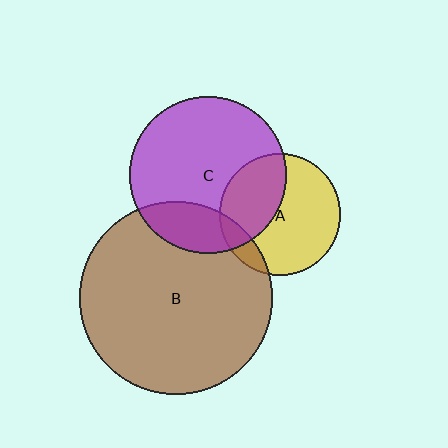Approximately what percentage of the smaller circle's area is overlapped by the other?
Approximately 40%.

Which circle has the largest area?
Circle B (brown).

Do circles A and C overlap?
Yes.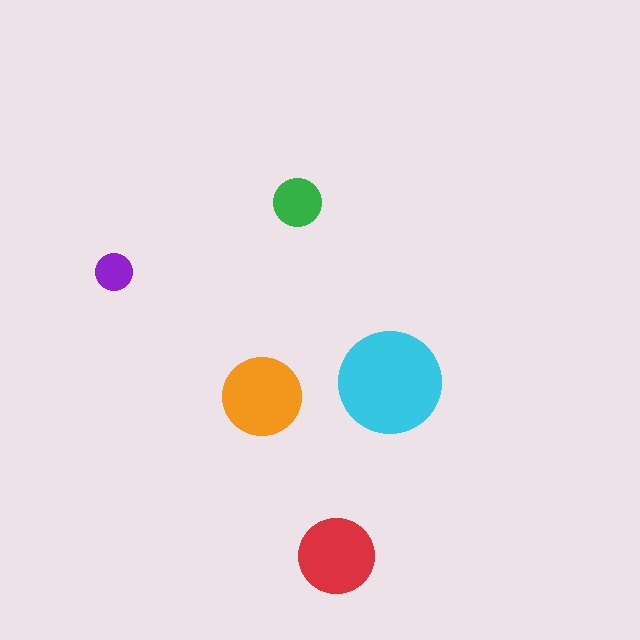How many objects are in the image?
There are 5 objects in the image.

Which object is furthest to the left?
The purple circle is leftmost.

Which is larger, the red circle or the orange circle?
The orange one.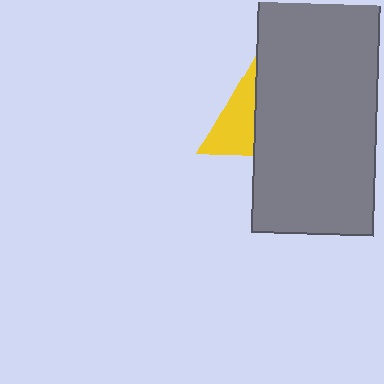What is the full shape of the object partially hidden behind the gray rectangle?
The partially hidden object is a yellow triangle.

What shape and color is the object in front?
The object in front is a gray rectangle.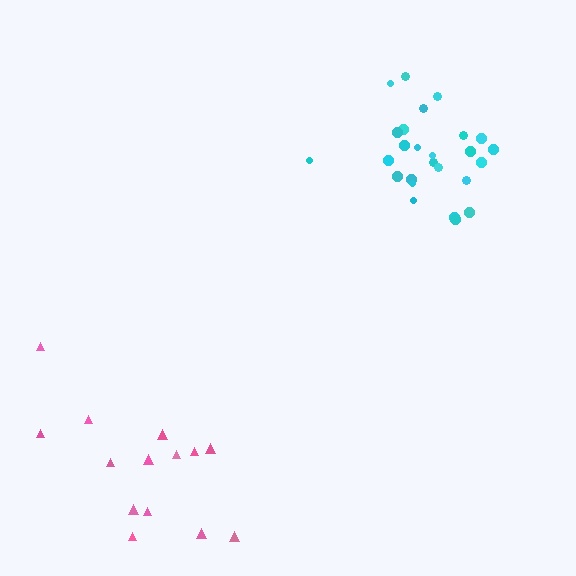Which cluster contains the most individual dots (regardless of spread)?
Cyan (26).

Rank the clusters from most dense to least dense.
cyan, pink.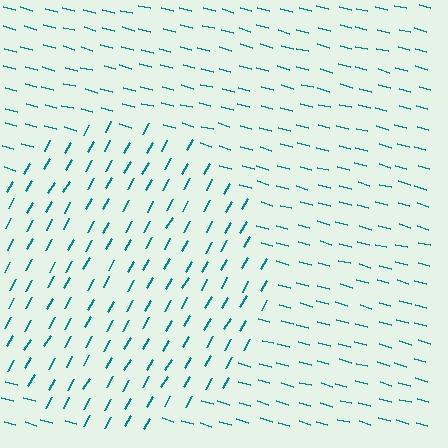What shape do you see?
I see a circle.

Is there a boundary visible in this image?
Yes, there is a texture boundary formed by a change in line orientation.